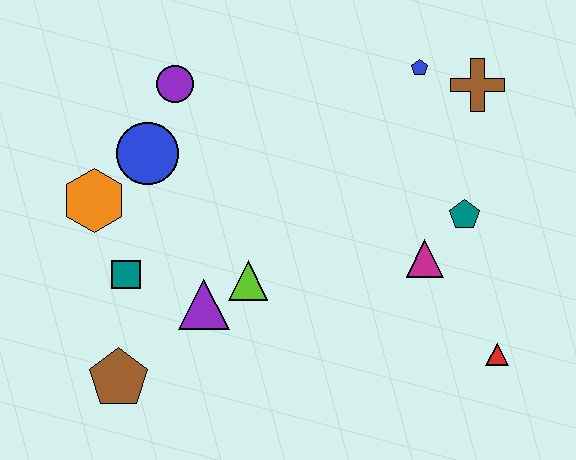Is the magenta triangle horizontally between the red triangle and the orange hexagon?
Yes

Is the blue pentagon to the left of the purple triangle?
No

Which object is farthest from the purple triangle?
The brown cross is farthest from the purple triangle.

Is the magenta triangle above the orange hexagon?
No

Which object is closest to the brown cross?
The blue pentagon is closest to the brown cross.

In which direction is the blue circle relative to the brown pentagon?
The blue circle is above the brown pentagon.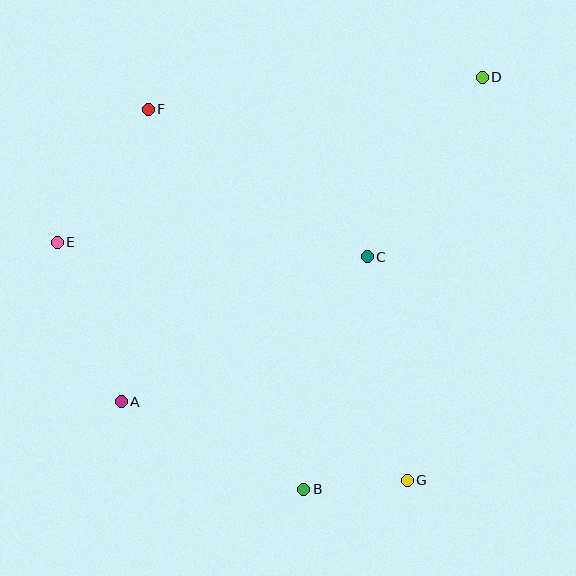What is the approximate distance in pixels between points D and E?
The distance between D and E is approximately 455 pixels.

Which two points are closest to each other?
Points B and G are closest to each other.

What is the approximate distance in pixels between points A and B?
The distance between A and B is approximately 203 pixels.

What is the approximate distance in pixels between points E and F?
The distance between E and F is approximately 161 pixels.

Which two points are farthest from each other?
Points A and D are farthest from each other.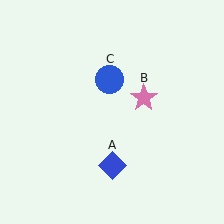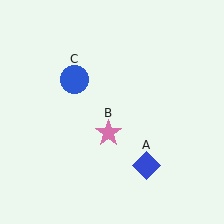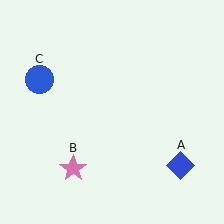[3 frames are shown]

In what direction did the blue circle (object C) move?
The blue circle (object C) moved left.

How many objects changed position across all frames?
3 objects changed position: blue diamond (object A), pink star (object B), blue circle (object C).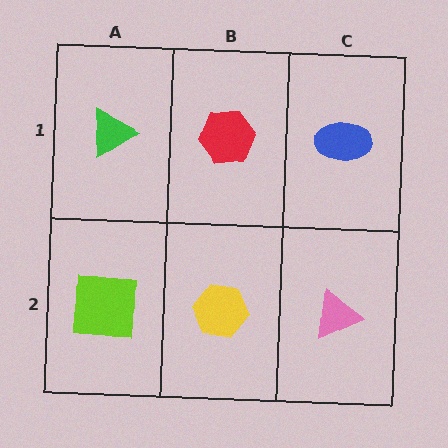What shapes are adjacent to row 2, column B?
A red hexagon (row 1, column B), a lime square (row 2, column A), a pink triangle (row 2, column C).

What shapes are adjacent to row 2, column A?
A green triangle (row 1, column A), a yellow hexagon (row 2, column B).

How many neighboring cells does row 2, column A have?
2.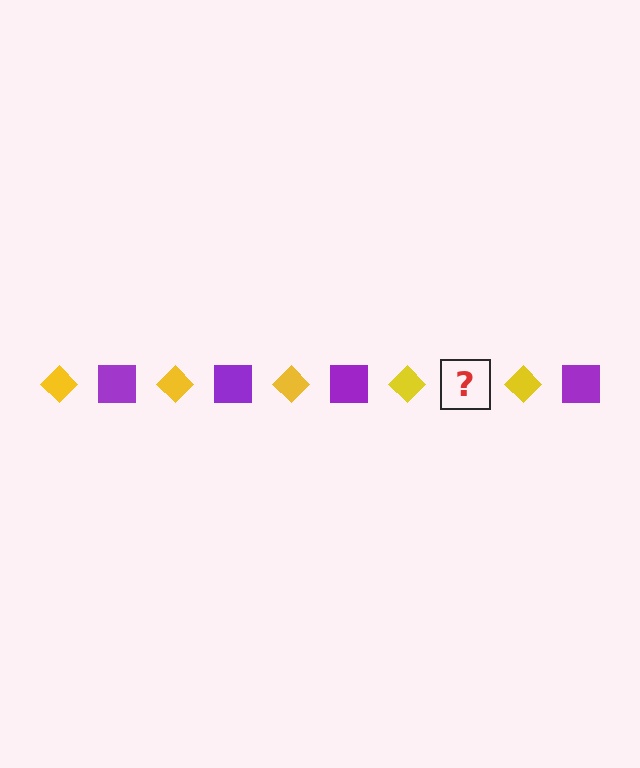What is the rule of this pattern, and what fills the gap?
The rule is that the pattern alternates between yellow diamond and purple square. The gap should be filled with a purple square.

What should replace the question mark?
The question mark should be replaced with a purple square.